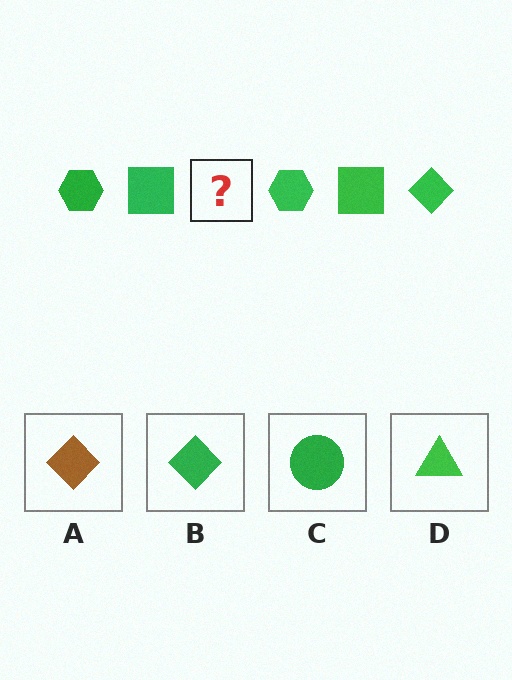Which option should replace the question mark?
Option B.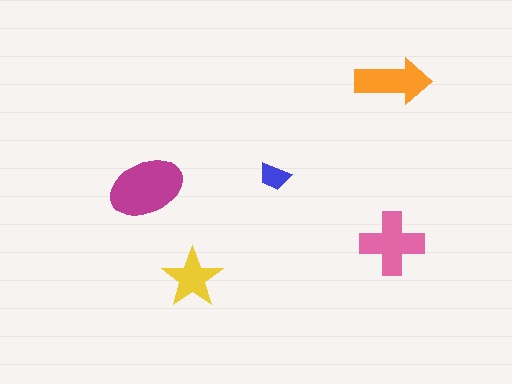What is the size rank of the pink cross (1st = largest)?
2nd.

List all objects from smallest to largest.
The blue trapezoid, the yellow star, the orange arrow, the pink cross, the magenta ellipse.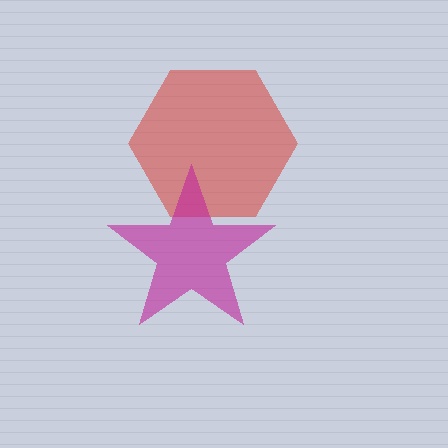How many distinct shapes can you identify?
There are 2 distinct shapes: a red hexagon, a magenta star.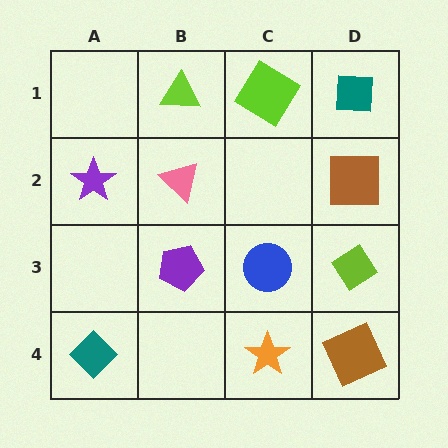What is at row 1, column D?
A teal square.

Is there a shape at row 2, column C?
No, that cell is empty.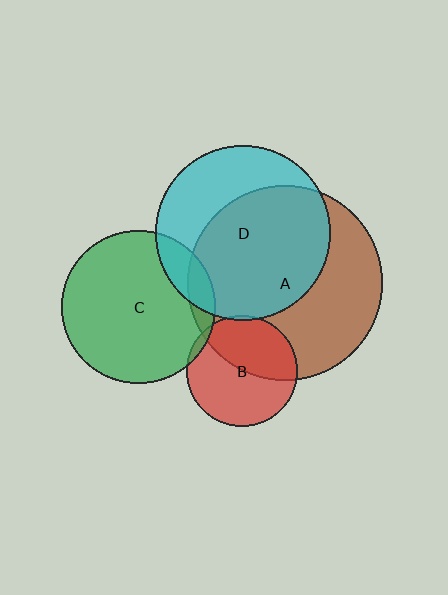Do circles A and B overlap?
Yes.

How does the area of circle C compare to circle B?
Approximately 1.9 times.